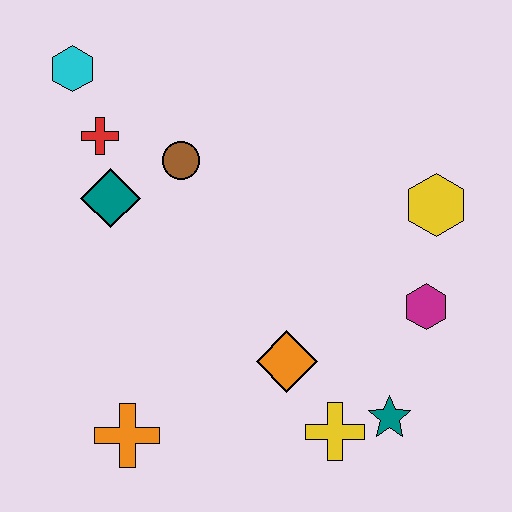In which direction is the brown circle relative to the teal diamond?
The brown circle is to the right of the teal diamond.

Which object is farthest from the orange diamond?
The cyan hexagon is farthest from the orange diamond.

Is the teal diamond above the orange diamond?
Yes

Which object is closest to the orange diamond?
The yellow cross is closest to the orange diamond.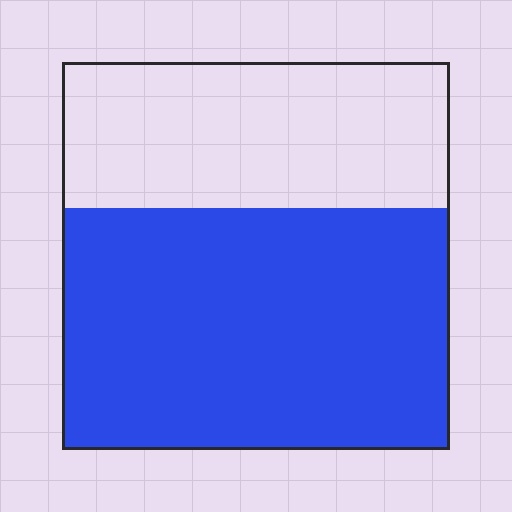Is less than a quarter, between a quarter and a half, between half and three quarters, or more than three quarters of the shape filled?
Between half and three quarters.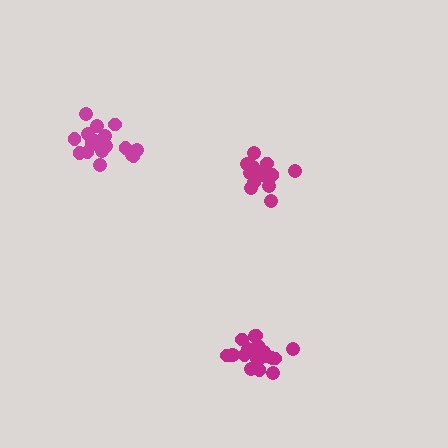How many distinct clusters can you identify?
There are 3 distinct clusters.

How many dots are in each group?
Group 1: 19 dots, Group 2: 20 dots, Group 3: 14 dots (53 total).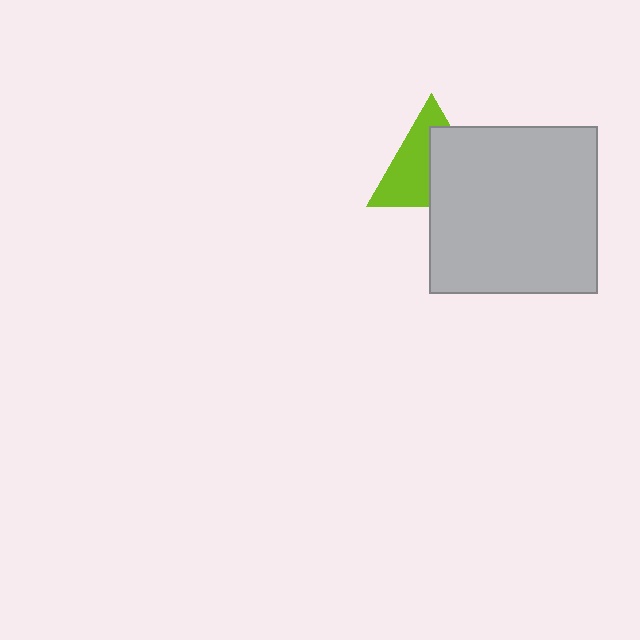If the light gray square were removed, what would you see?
You would see the complete lime triangle.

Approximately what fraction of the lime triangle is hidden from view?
Roughly 48% of the lime triangle is hidden behind the light gray square.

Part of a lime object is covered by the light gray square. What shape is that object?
It is a triangle.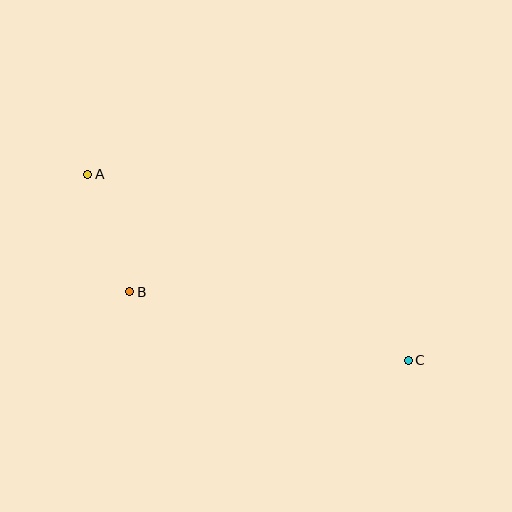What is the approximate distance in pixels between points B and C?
The distance between B and C is approximately 287 pixels.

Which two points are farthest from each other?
Points A and C are farthest from each other.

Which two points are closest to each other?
Points A and B are closest to each other.